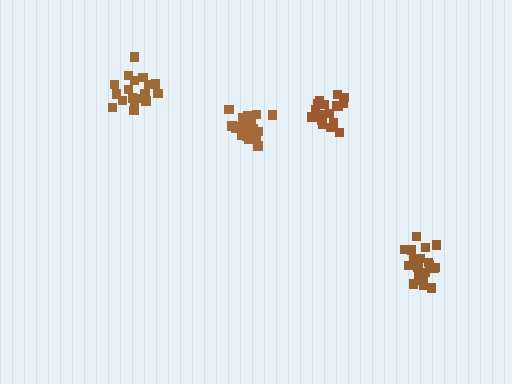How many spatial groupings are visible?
There are 4 spatial groupings.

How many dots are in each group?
Group 1: 21 dots, Group 2: 18 dots, Group 3: 17 dots, Group 4: 20 dots (76 total).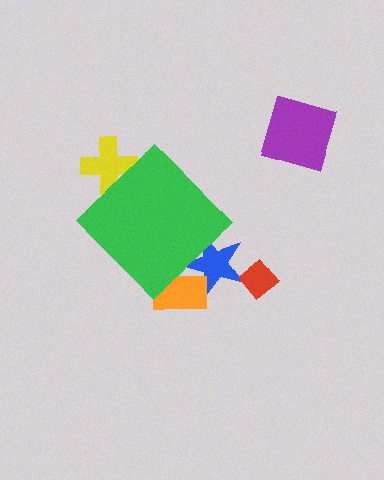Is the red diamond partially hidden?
No, the red diamond is fully visible.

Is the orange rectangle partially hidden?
Yes, the orange rectangle is partially hidden behind the green diamond.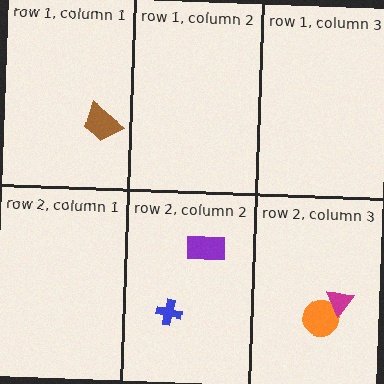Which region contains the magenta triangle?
The row 2, column 3 region.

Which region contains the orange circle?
The row 2, column 3 region.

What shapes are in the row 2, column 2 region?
The blue cross, the purple rectangle.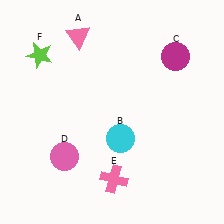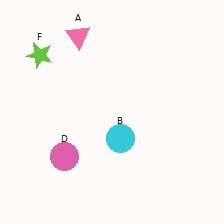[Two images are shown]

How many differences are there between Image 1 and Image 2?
There are 2 differences between the two images.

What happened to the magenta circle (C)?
The magenta circle (C) was removed in Image 2. It was in the top-right area of Image 1.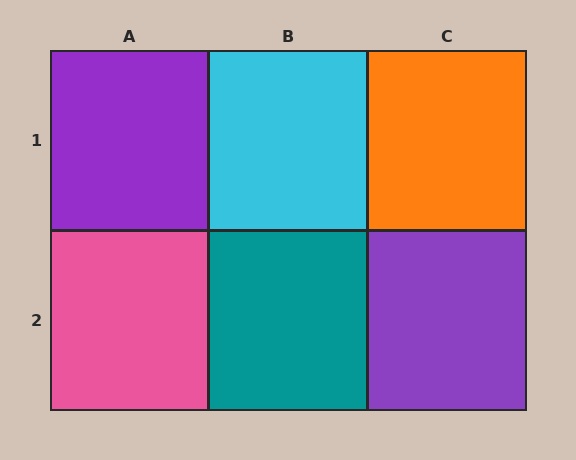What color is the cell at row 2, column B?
Teal.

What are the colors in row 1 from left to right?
Purple, cyan, orange.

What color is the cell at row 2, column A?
Pink.